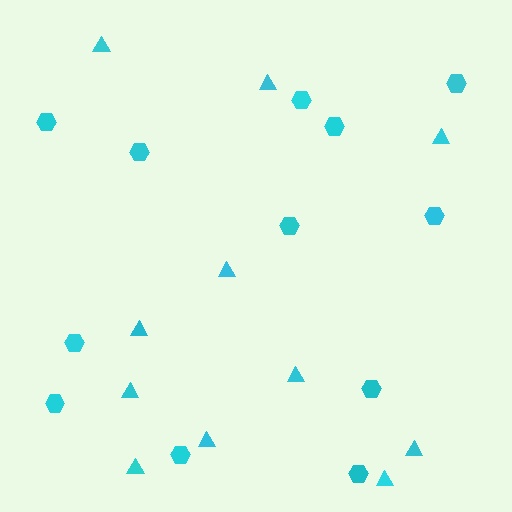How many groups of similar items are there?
There are 2 groups: one group of triangles (11) and one group of hexagons (12).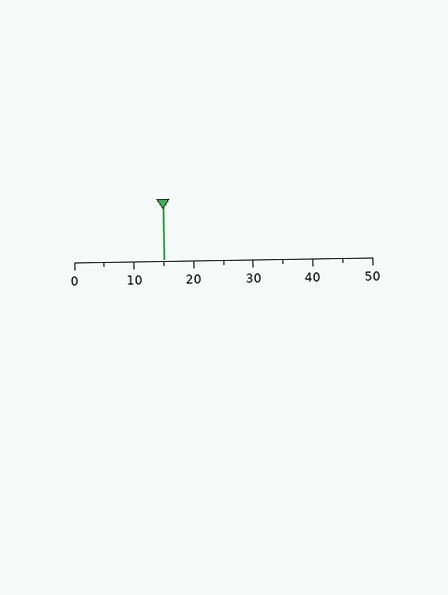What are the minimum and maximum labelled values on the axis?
The axis runs from 0 to 50.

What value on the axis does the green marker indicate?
The marker indicates approximately 15.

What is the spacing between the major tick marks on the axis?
The major ticks are spaced 10 apart.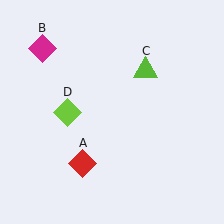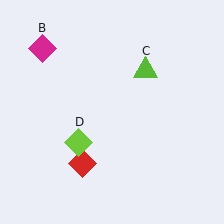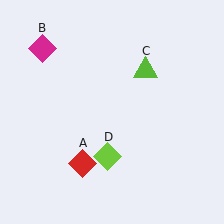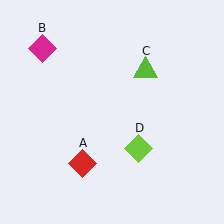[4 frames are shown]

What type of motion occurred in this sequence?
The lime diamond (object D) rotated counterclockwise around the center of the scene.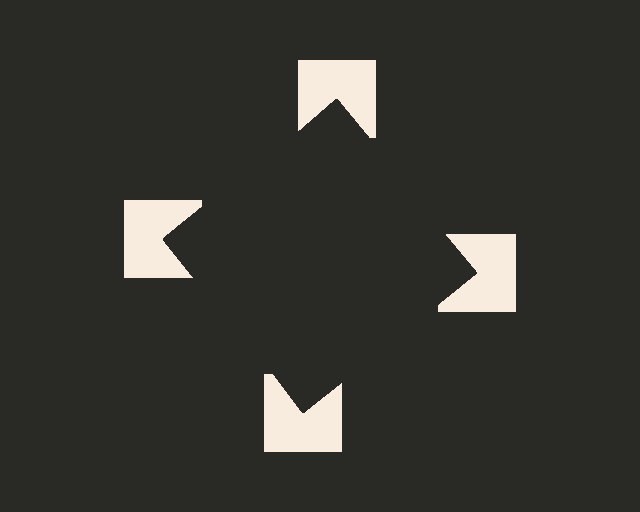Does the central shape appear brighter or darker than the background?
It typically appears slightly darker than the background, even though no actual brightness change is drawn.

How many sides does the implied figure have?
4 sides.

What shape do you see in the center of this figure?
An illusory square — its edges are inferred from the aligned wedge cuts in the notched squares, not physically drawn.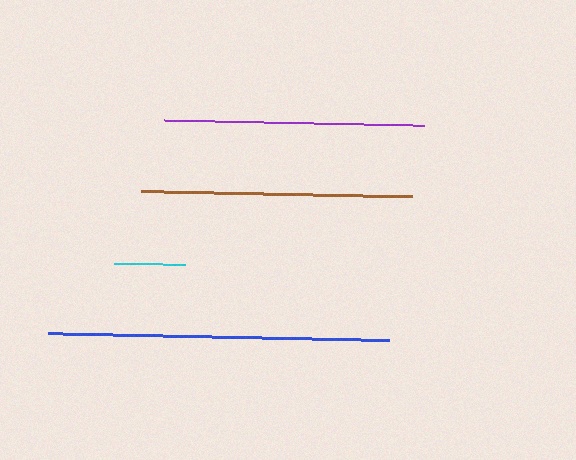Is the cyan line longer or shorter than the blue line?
The blue line is longer than the cyan line.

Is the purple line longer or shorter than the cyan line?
The purple line is longer than the cyan line.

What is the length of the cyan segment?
The cyan segment is approximately 70 pixels long.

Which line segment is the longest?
The blue line is the longest at approximately 342 pixels.